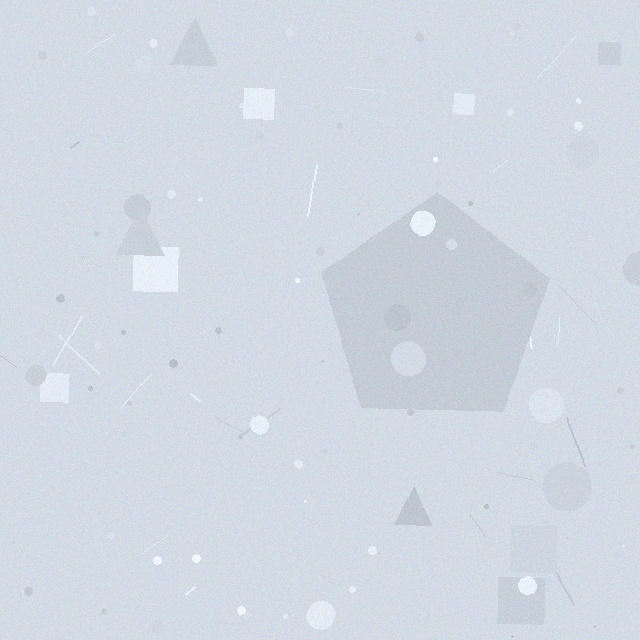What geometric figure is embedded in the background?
A pentagon is embedded in the background.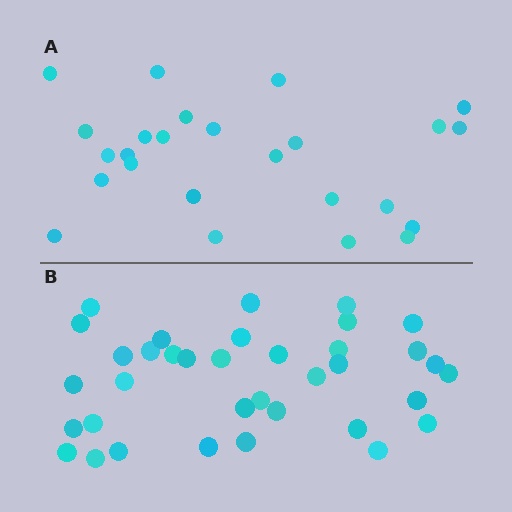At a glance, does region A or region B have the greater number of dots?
Region B (the bottom region) has more dots.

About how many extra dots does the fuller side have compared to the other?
Region B has roughly 12 or so more dots than region A.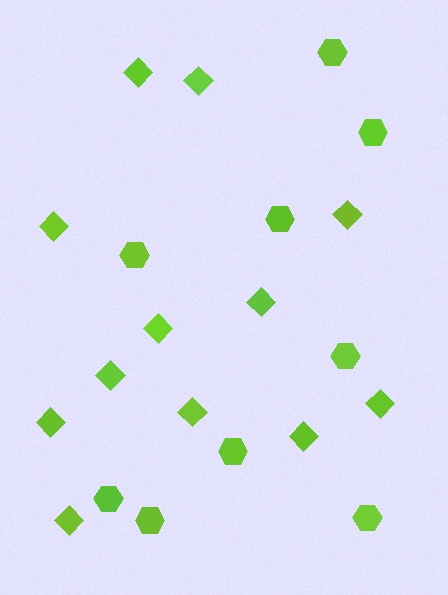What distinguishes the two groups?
There are 2 groups: one group of hexagons (9) and one group of diamonds (12).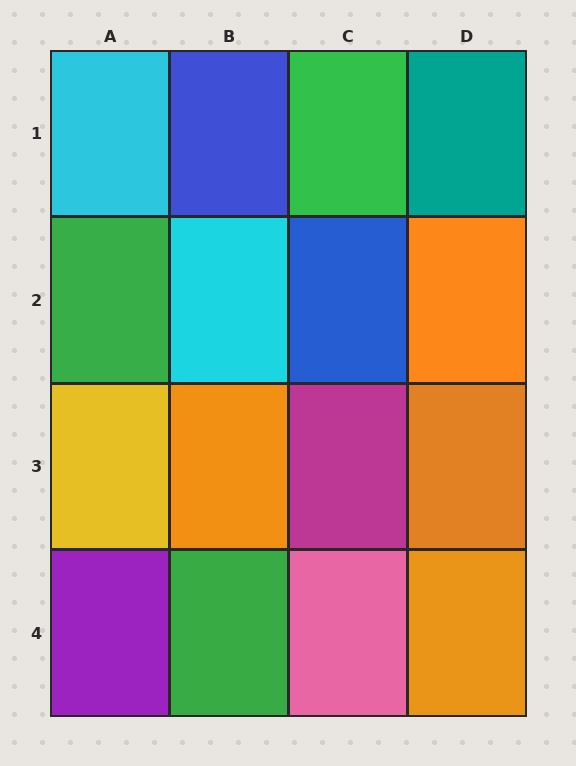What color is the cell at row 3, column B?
Orange.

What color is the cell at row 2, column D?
Orange.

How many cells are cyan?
2 cells are cyan.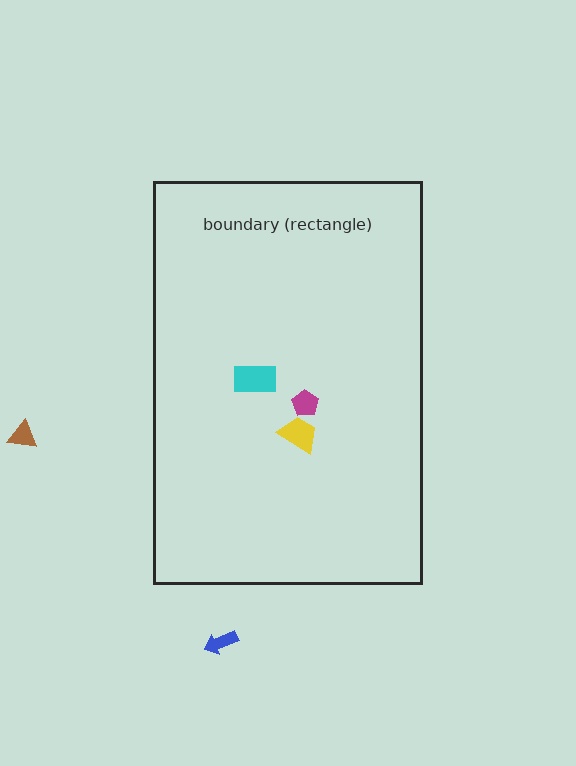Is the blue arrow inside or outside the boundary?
Outside.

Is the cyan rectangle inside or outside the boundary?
Inside.